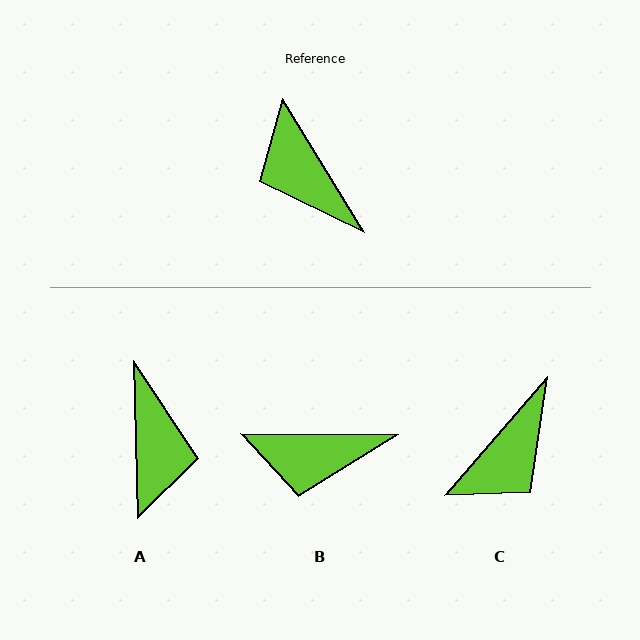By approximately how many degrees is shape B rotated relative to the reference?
Approximately 58 degrees counter-clockwise.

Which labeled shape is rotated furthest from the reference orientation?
A, about 150 degrees away.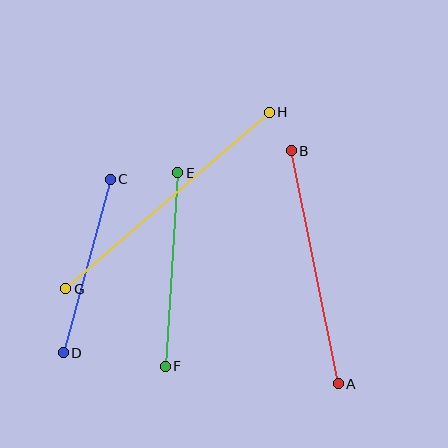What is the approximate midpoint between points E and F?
The midpoint is at approximately (171, 270) pixels.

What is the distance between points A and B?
The distance is approximately 238 pixels.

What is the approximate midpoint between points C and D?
The midpoint is at approximately (87, 266) pixels.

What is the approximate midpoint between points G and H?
The midpoint is at approximately (167, 200) pixels.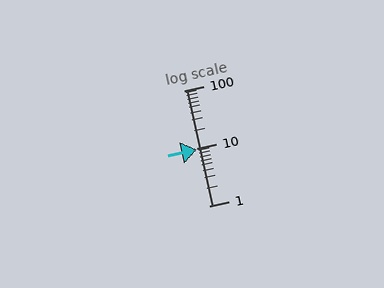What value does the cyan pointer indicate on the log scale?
The pointer indicates approximately 9.3.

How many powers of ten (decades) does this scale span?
The scale spans 2 decades, from 1 to 100.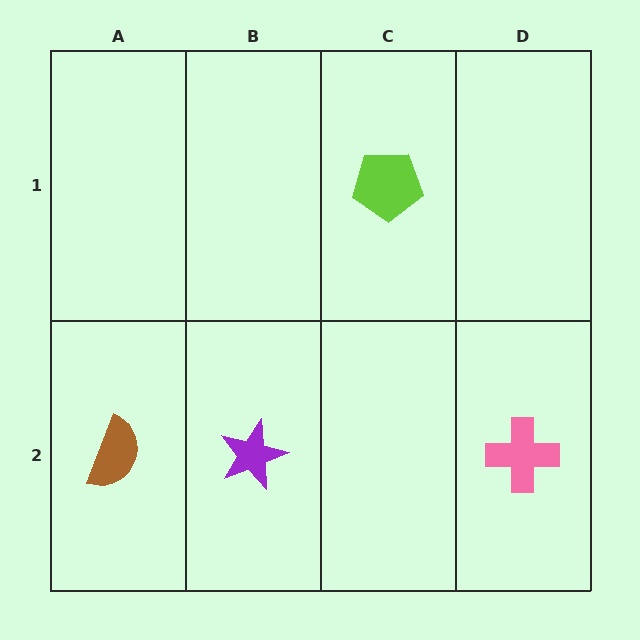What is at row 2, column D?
A pink cross.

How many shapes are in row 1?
1 shape.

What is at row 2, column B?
A purple star.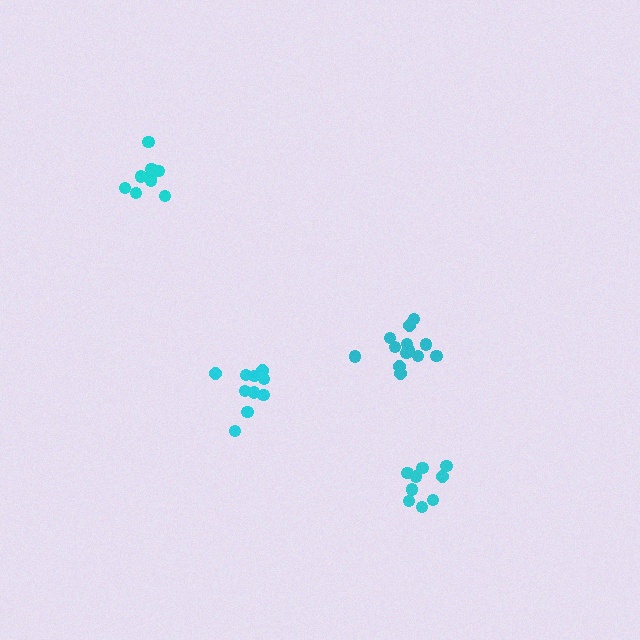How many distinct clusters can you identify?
There are 4 distinct clusters.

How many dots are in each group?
Group 1: 13 dots, Group 2: 9 dots, Group 3: 10 dots, Group 4: 9 dots (41 total).